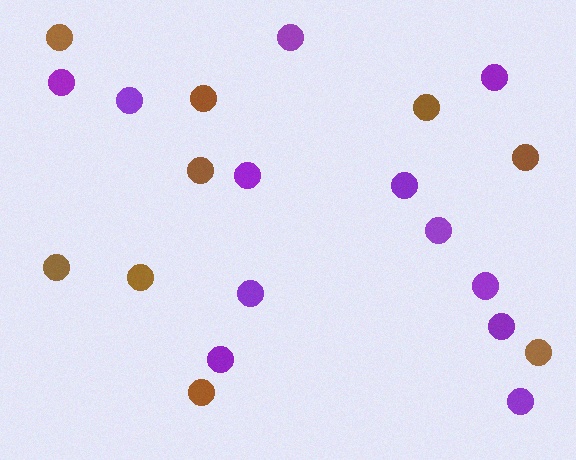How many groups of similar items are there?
There are 2 groups: one group of brown circles (9) and one group of purple circles (12).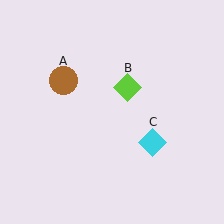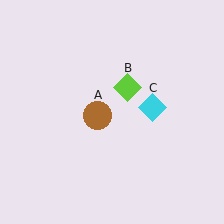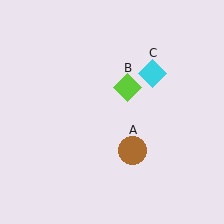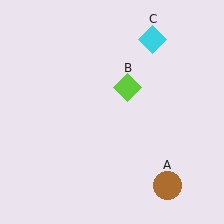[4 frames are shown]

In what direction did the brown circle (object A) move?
The brown circle (object A) moved down and to the right.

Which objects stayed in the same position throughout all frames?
Lime diamond (object B) remained stationary.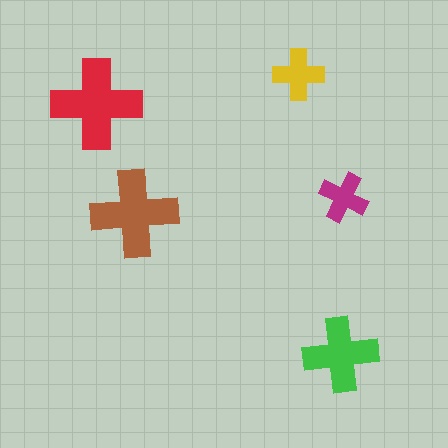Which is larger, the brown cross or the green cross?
The brown one.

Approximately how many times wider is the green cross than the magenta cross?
About 1.5 times wider.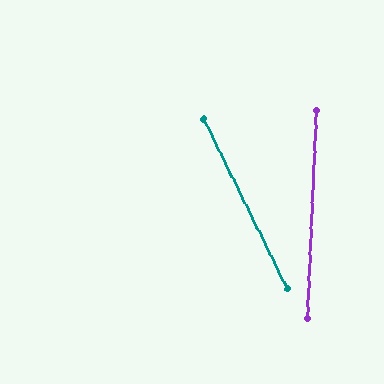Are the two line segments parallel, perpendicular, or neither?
Neither parallel nor perpendicular — they differ by about 28°.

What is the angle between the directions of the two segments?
Approximately 28 degrees.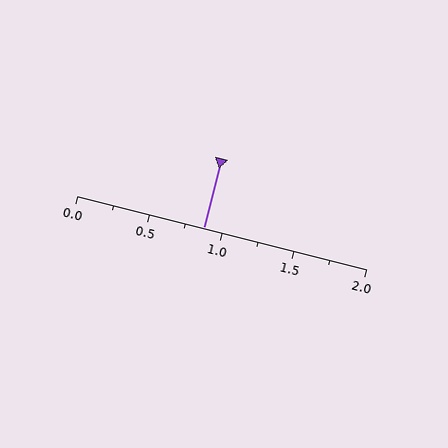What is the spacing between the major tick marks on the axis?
The major ticks are spaced 0.5 apart.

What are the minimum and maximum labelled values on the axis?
The axis runs from 0.0 to 2.0.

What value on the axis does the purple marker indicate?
The marker indicates approximately 0.88.